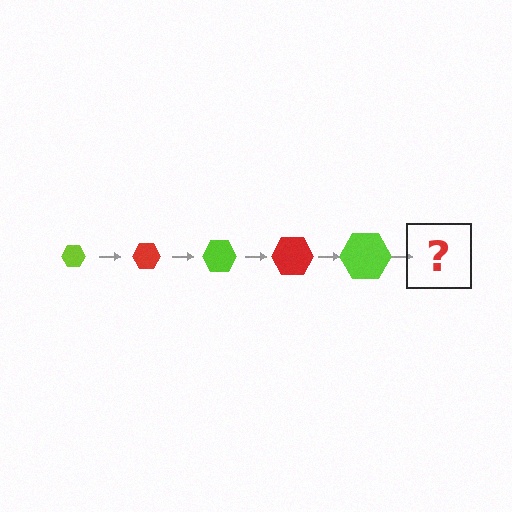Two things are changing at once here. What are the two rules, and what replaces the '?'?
The two rules are that the hexagon grows larger each step and the color cycles through lime and red. The '?' should be a red hexagon, larger than the previous one.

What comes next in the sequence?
The next element should be a red hexagon, larger than the previous one.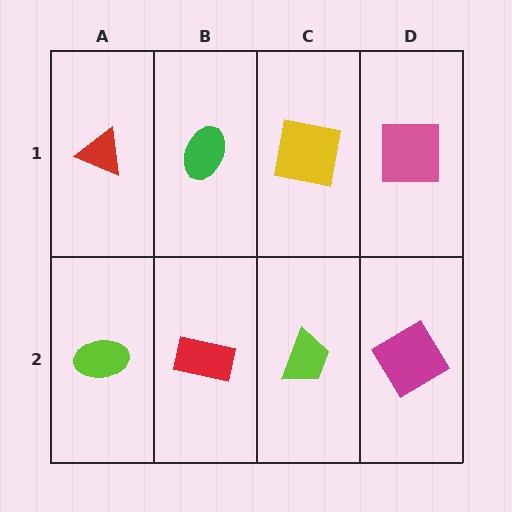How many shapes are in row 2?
4 shapes.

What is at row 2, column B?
A red rectangle.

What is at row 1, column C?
A yellow square.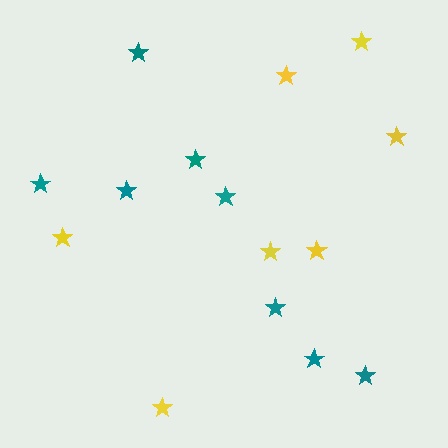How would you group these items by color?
There are 2 groups: one group of teal stars (8) and one group of yellow stars (7).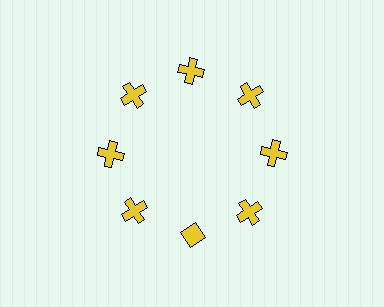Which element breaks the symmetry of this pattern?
The yellow diamond at roughly the 6 o'clock position breaks the symmetry. All other shapes are yellow crosses.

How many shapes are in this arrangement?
There are 8 shapes arranged in a ring pattern.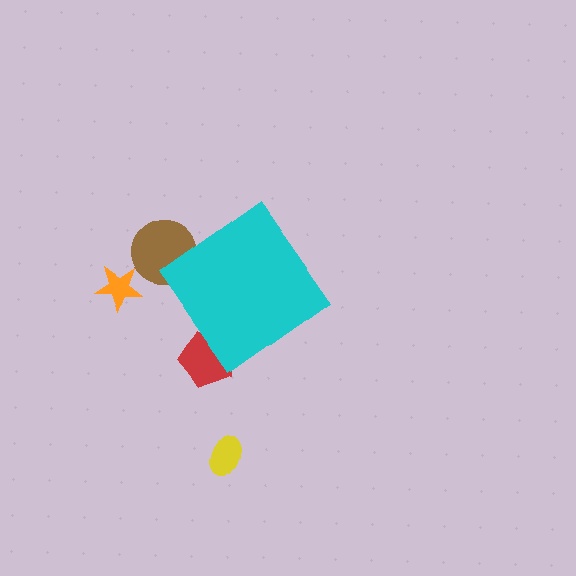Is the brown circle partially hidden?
Yes, the brown circle is partially hidden behind the cyan diamond.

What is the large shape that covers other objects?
A cyan diamond.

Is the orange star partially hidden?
No, the orange star is fully visible.